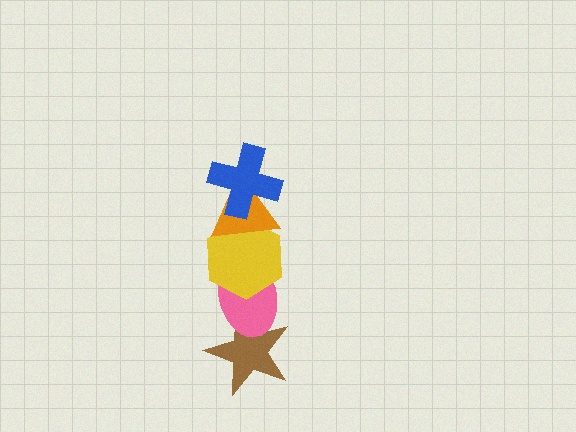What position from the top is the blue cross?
The blue cross is 1st from the top.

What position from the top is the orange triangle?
The orange triangle is 2nd from the top.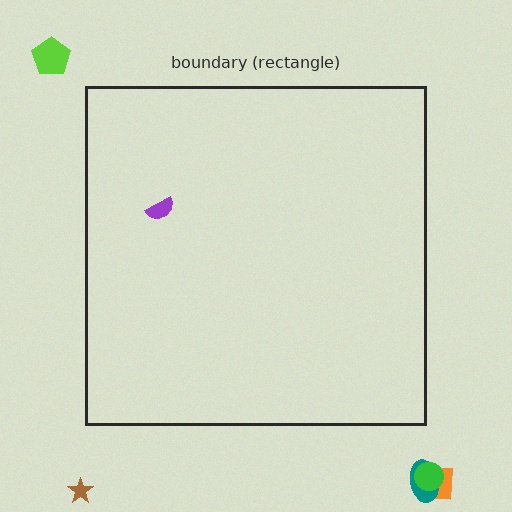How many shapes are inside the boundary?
1 inside, 5 outside.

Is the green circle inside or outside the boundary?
Outside.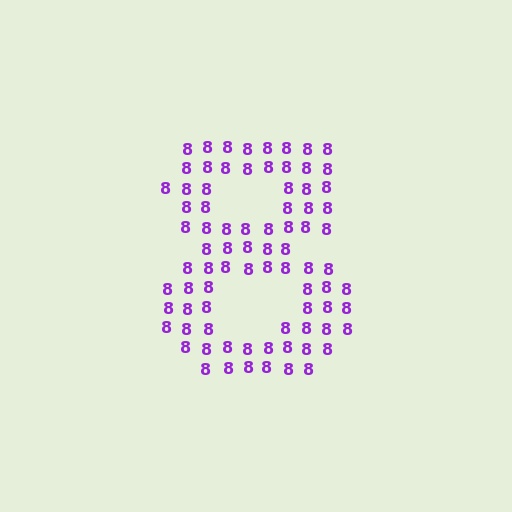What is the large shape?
The large shape is the digit 8.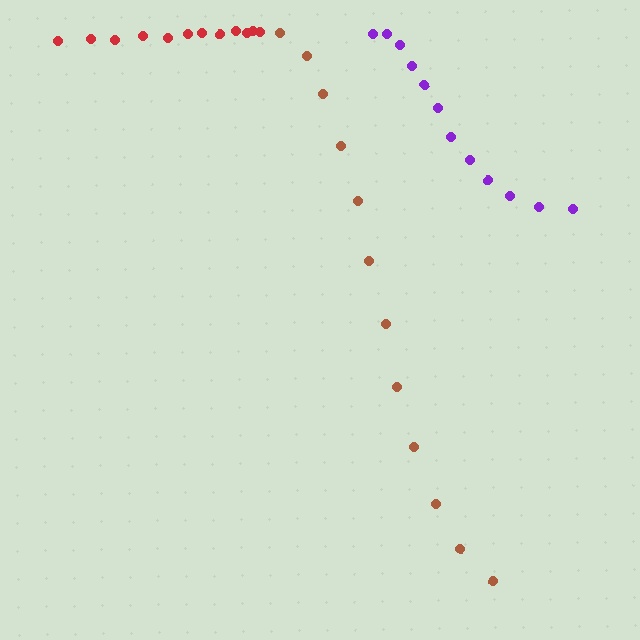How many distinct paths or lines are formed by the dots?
There are 3 distinct paths.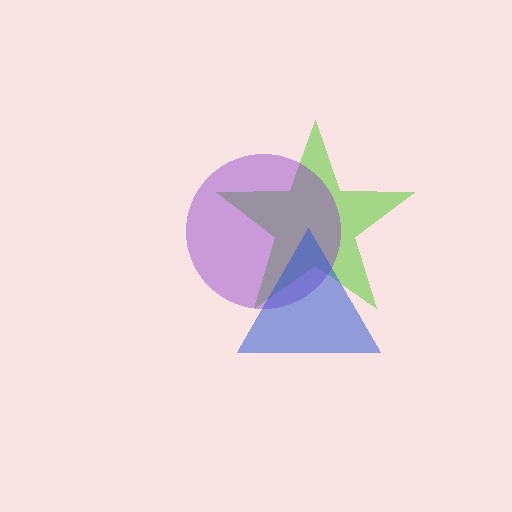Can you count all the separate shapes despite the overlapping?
Yes, there are 3 separate shapes.